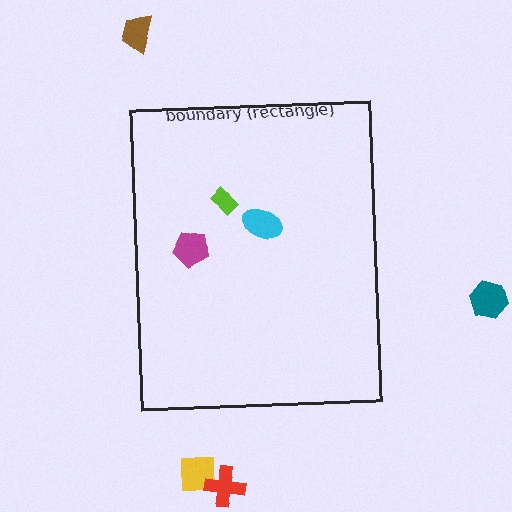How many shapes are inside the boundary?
3 inside, 4 outside.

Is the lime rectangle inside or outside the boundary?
Inside.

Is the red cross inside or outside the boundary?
Outside.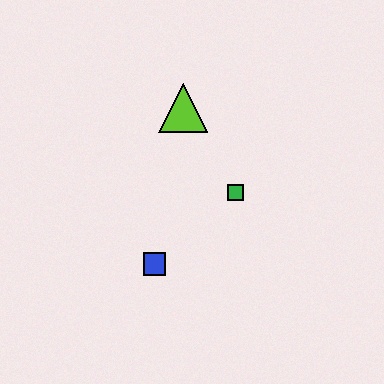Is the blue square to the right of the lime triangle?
No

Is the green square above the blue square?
Yes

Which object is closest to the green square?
The lime triangle is closest to the green square.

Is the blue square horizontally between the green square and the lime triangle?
No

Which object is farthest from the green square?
The blue square is farthest from the green square.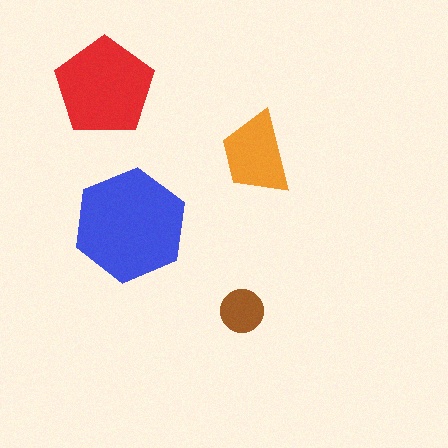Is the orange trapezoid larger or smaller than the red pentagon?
Smaller.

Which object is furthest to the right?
The orange trapezoid is rightmost.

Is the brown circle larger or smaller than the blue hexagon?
Smaller.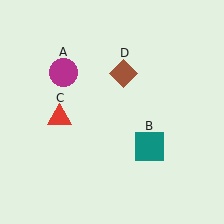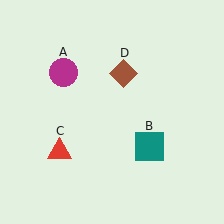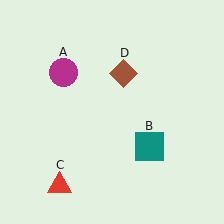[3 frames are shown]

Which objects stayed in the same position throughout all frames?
Magenta circle (object A) and teal square (object B) and brown diamond (object D) remained stationary.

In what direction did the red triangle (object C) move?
The red triangle (object C) moved down.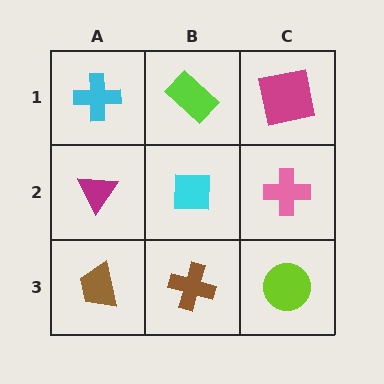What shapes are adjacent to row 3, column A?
A magenta triangle (row 2, column A), a brown cross (row 3, column B).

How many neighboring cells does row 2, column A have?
3.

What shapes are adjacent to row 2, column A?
A cyan cross (row 1, column A), a brown trapezoid (row 3, column A), a cyan square (row 2, column B).